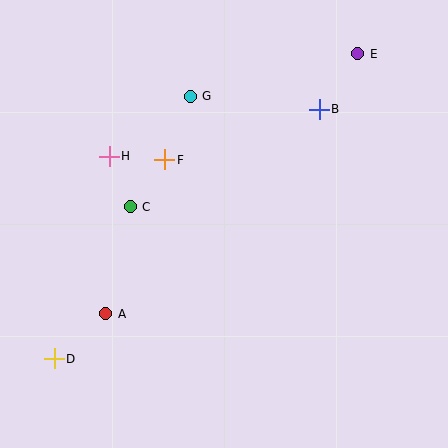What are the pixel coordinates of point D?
Point D is at (54, 359).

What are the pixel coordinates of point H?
Point H is at (109, 156).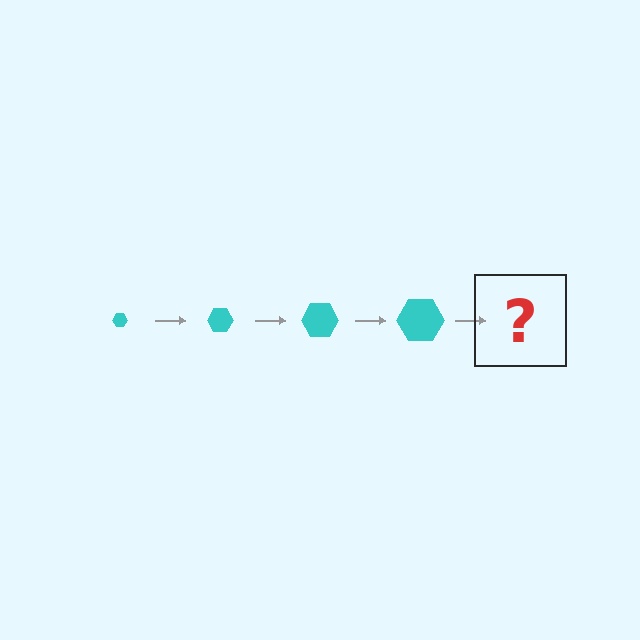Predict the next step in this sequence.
The next step is a cyan hexagon, larger than the previous one.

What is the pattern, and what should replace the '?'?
The pattern is that the hexagon gets progressively larger each step. The '?' should be a cyan hexagon, larger than the previous one.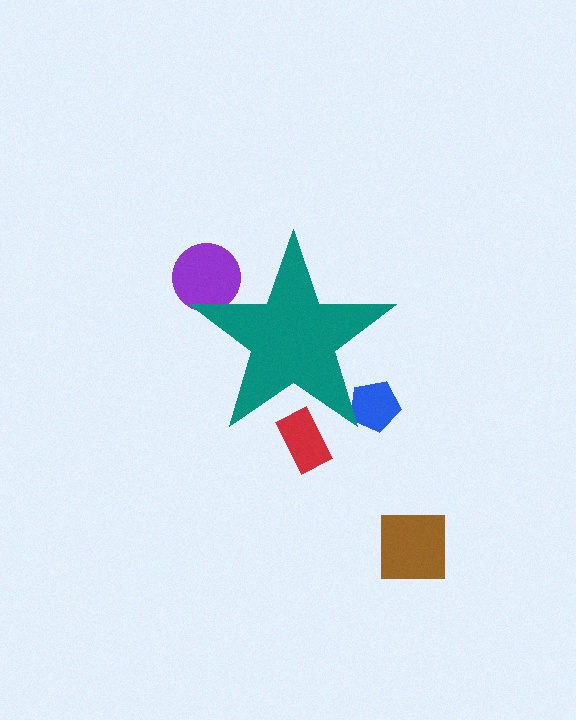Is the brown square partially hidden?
No, the brown square is fully visible.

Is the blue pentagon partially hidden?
Yes, the blue pentagon is partially hidden behind the teal star.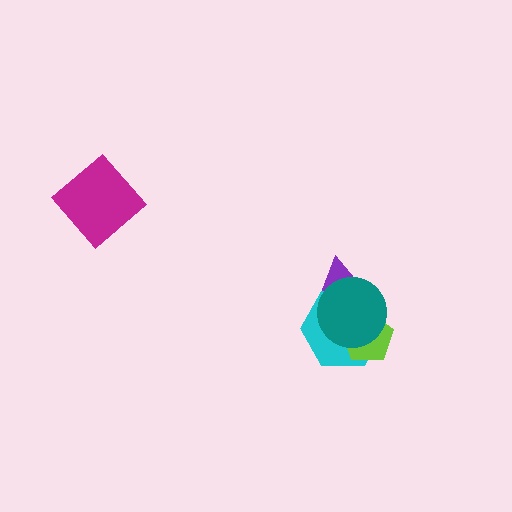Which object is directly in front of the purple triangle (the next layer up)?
The cyan hexagon is directly in front of the purple triangle.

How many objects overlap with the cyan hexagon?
3 objects overlap with the cyan hexagon.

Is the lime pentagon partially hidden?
Yes, it is partially covered by another shape.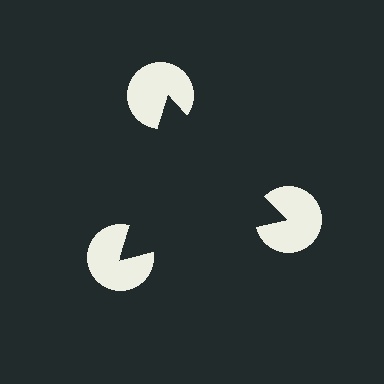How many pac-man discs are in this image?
There are 3 — one at each vertex of the illusory triangle.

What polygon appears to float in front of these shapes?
An illusory triangle — its edges are inferred from the aligned wedge cuts in the pac-man discs, not physically drawn.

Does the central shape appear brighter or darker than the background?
It typically appears slightly darker than the background, even though no actual brightness change is drawn.